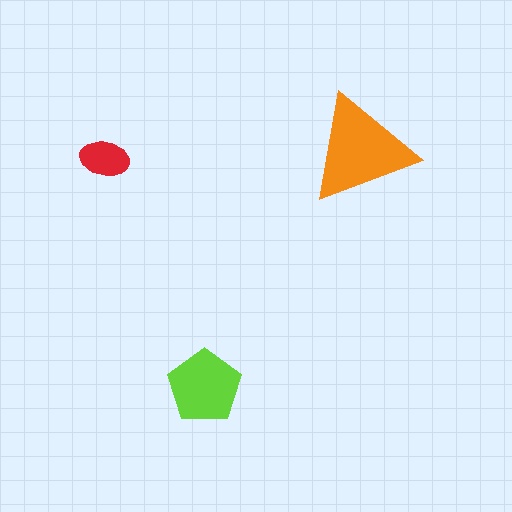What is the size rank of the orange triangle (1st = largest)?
1st.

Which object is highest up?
The orange triangle is topmost.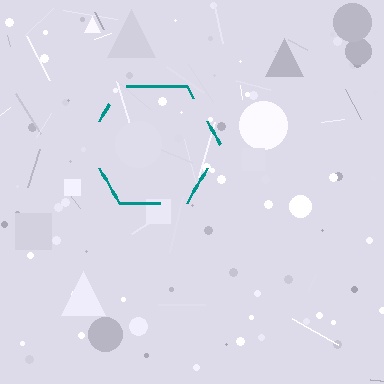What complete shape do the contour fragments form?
The contour fragments form a hexagon.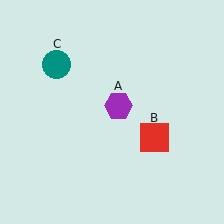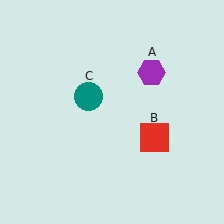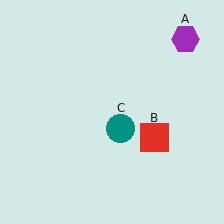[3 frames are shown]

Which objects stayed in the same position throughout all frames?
Red square (object B) remained stationary.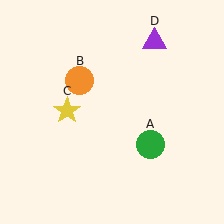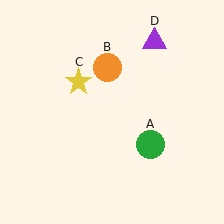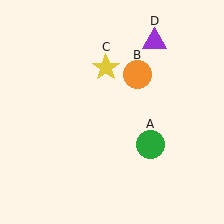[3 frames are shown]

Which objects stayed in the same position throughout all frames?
Green circle (object A) and purple triangle (object D) remained stationary.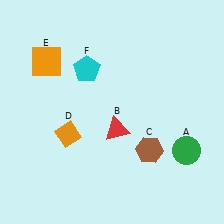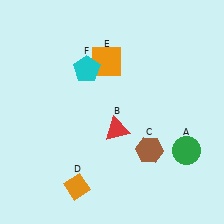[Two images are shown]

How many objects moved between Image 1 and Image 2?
2 objects moved between the two images.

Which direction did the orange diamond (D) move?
The orange diamond (D) moved down.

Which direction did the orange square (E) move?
The orange square (E) moved right.